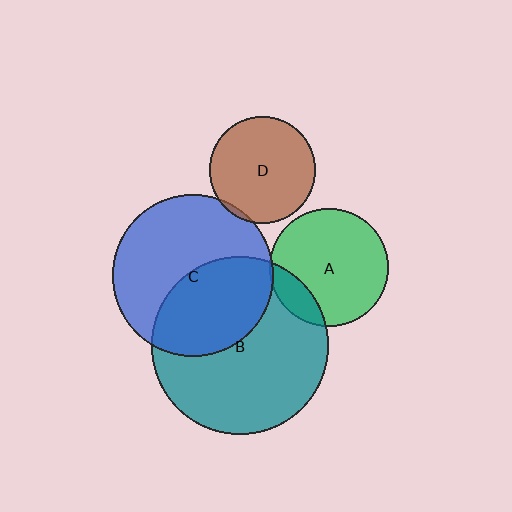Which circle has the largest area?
Circle B (teal).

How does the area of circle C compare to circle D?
Approximately 2.3 times.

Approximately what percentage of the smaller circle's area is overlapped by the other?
Approximately 45%.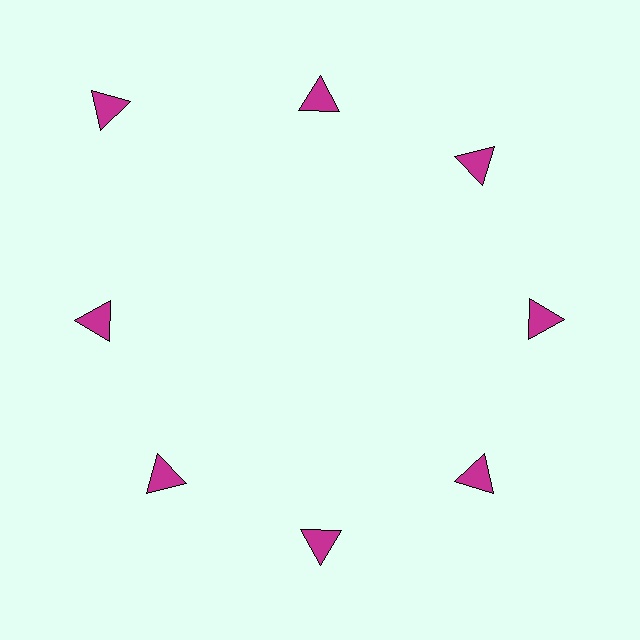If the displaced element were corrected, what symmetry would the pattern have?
It would have 8-fold rotational symmetry — the pattern would map onto itself every 45 degrees.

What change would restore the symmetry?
The symmetry would be restored by moving it inward, back onto the ring so that all 8 triangles sit at equal angles and equal distance from the center.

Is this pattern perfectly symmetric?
No. The 8 magenta triangles are arranged in a ring, but one element near the 10 o'clock position is pushed outward from the center, breaking the 8-fold rotational symmetry.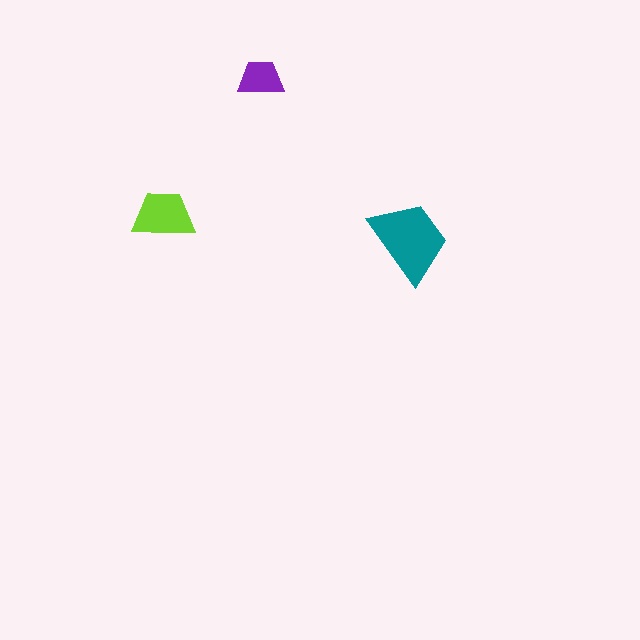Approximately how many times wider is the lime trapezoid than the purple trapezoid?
About 1.5 times wider.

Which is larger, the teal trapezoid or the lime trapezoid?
The teal one.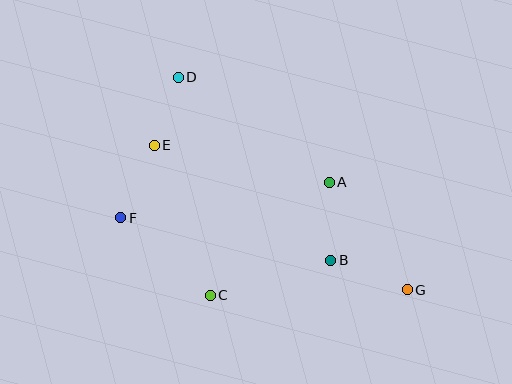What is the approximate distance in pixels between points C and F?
The distance between C and F is approximately 118 pixels.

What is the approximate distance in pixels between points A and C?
The distance between A and C is approximately 164 pixels.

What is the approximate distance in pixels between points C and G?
The distance between C and G is approximately 197 pixels.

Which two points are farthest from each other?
Points D and G are farthest from each other.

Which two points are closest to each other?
Points D and E are closest to each other.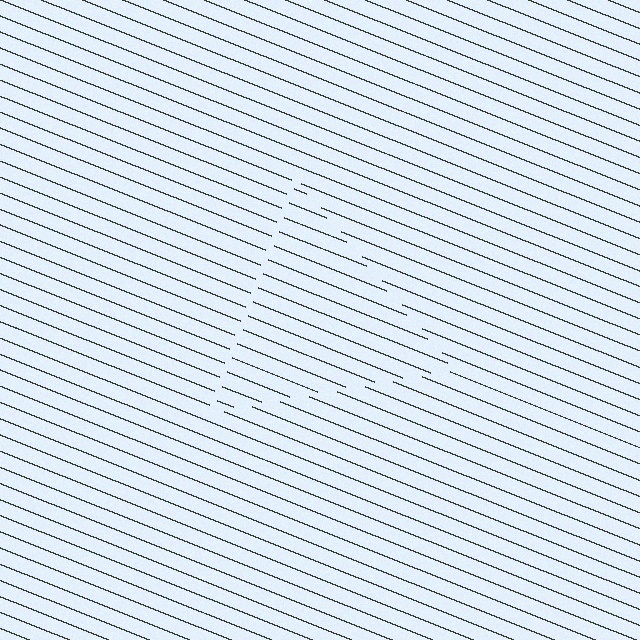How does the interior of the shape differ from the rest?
The interior of the shape contains the same grating, shifted by half a period — the contour is defined by the phase discontinuity where line-ends from the inner and outer gratings abut.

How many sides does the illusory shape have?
3 sides — the line-ends trace a triangle.